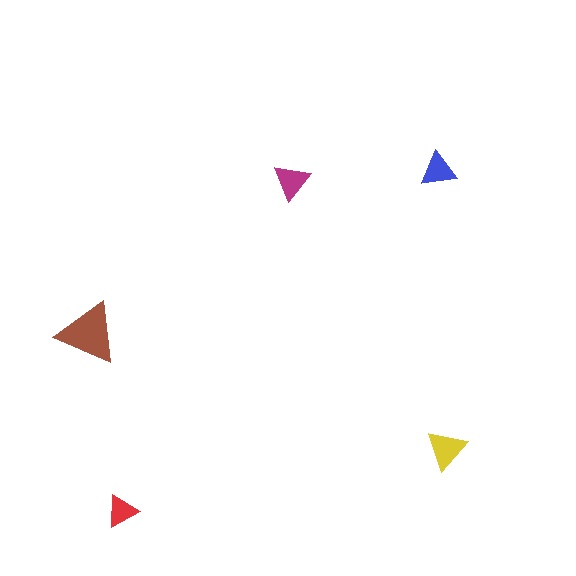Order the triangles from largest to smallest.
the brown one, the yellow one, the magenta one, the blue one, the red one.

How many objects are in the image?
There are 5 objects in the image.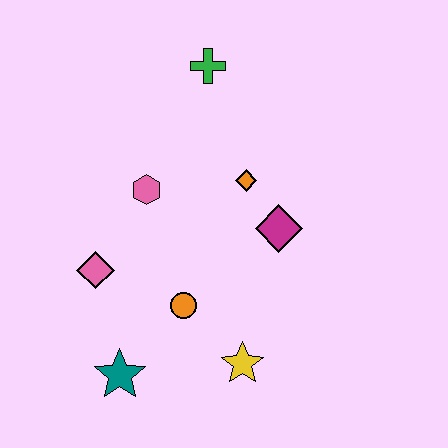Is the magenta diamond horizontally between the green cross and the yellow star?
No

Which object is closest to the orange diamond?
The magenta diamond is closest to the orange diamond.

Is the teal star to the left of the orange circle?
Yes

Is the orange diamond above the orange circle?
Yes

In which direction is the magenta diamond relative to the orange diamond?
The magenta diamond is below the orange diamond.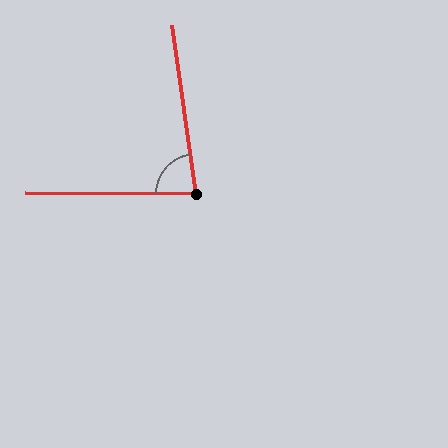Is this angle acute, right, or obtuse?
It is acute.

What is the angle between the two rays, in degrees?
Approximately 82 degrees.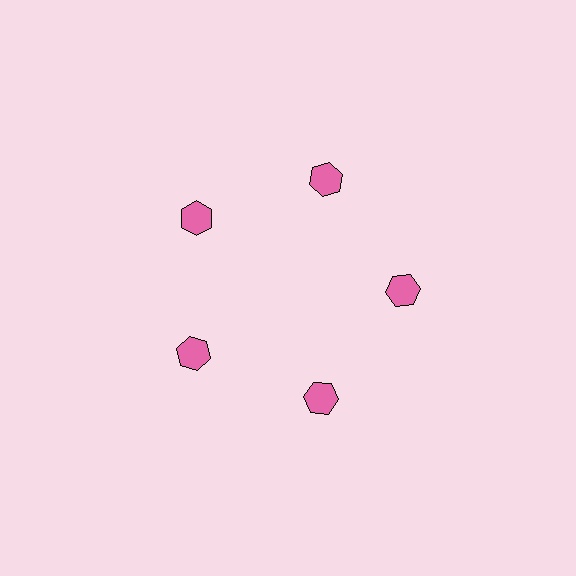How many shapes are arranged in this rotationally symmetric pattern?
There are 5 shapes, arranged in 5 groups of 1.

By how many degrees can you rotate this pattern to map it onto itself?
The pattern maps onto itself every 72 degrees of rotation.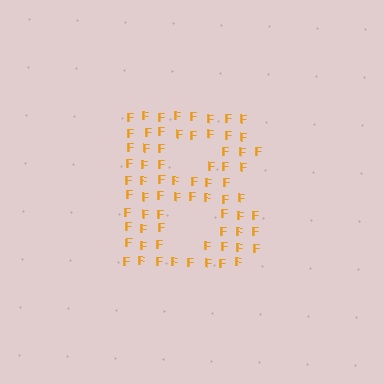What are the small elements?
The small elements are letter F's.